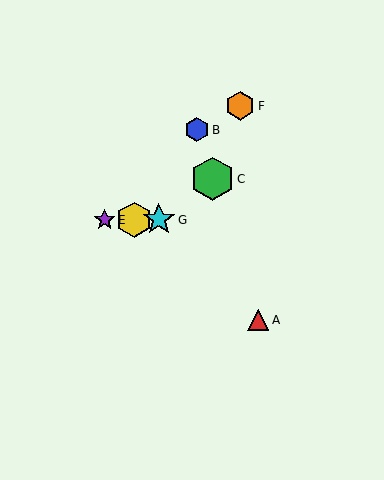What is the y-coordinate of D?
Object D is at y≈220.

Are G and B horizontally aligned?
No, G is at y≈220 and B is at y≈130.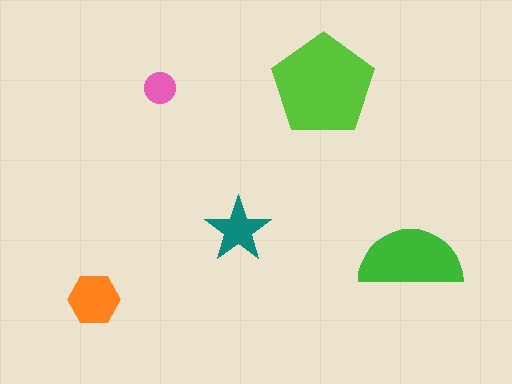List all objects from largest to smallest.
The lime pentagon, the green semicircle, the orange hexagon, the teal star, the pink circle.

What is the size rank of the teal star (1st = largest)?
4th.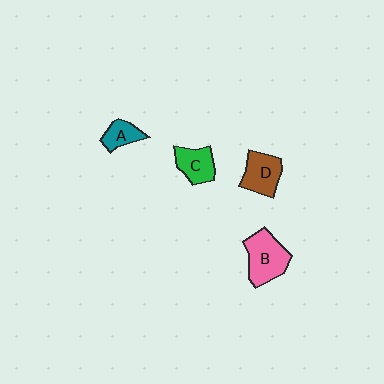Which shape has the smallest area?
Shape A (teal).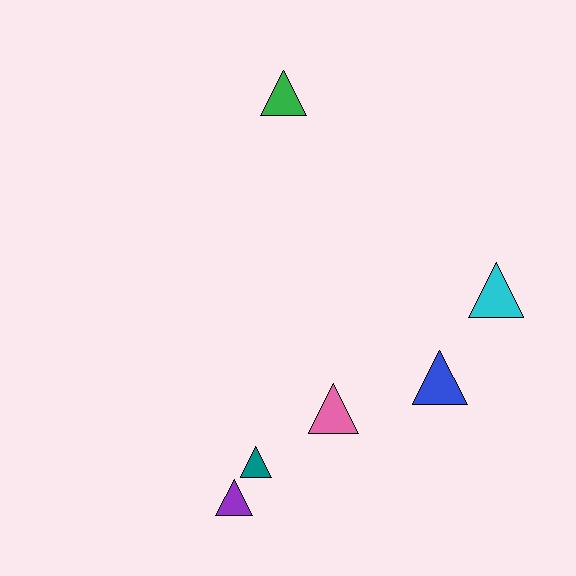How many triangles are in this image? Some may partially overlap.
There are 6 triangles.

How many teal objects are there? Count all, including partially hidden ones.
There is 1 teal object.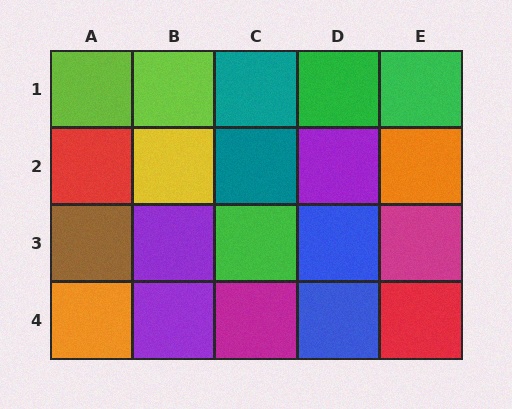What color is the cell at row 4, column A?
Orange.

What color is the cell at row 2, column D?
Purple.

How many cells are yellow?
1 cell is yellow.